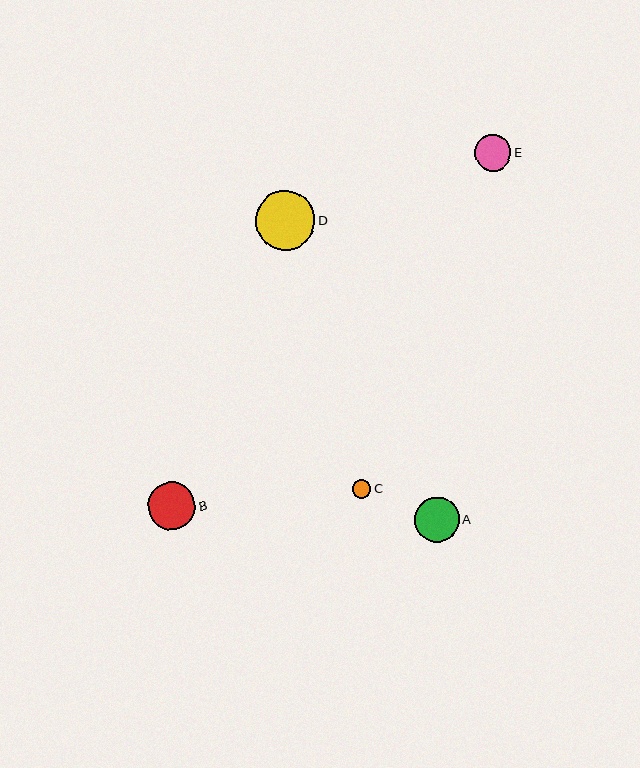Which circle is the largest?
Circle D is the largest with a size of approximately 60 pixels.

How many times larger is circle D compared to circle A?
Circle D is approximately 1.3 times the size of circle A.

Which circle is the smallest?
Circle C is the smallest with a size of approximately 19 pixels.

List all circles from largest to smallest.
From largest to smallest: D, B, A, E, C.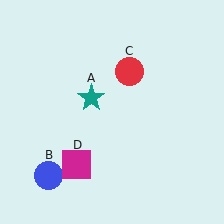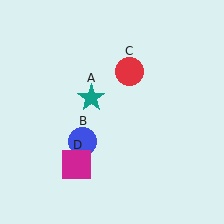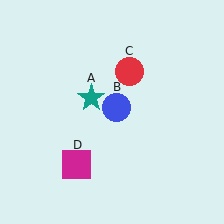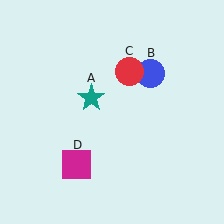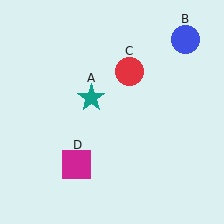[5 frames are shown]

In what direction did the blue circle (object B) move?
The blue circle (object B) moved up and to the right.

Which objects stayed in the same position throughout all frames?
Teal star (object A) and red circle (object C) and magenta square (object D) remained stationary.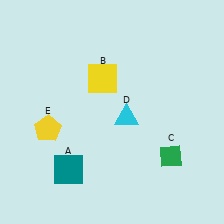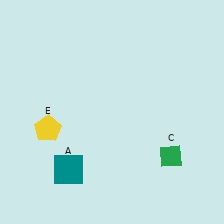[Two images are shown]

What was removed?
The yellow square (B), the cyan triangle (D) were removed in Image 2.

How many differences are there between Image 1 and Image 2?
There are 2 differences between the two images.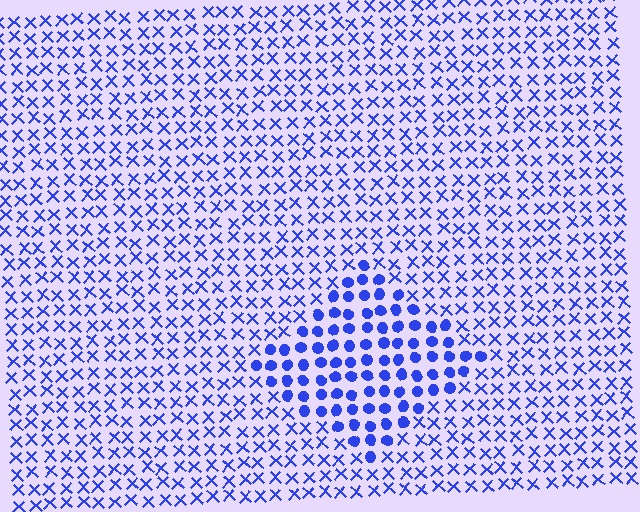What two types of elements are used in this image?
The image uses circles inside the diamond region and X marks outside it.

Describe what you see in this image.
The image is filled with small blue elements arranged in a uniform grid. A diamond-shaped region contains circles, while the surrounding area contains X marks. The boundary is defined purely by the change in element shape.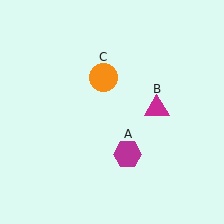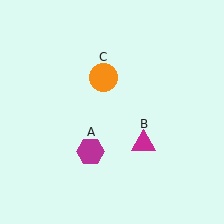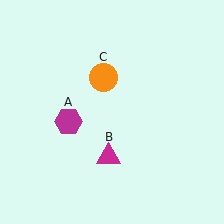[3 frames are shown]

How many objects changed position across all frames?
2 objects changed position: magenta hexagon (object A), magenta triangle (object B).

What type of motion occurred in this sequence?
The magenta hexagon (object A), magenta triangle (object B) rotated clockwise around the center of the scene.